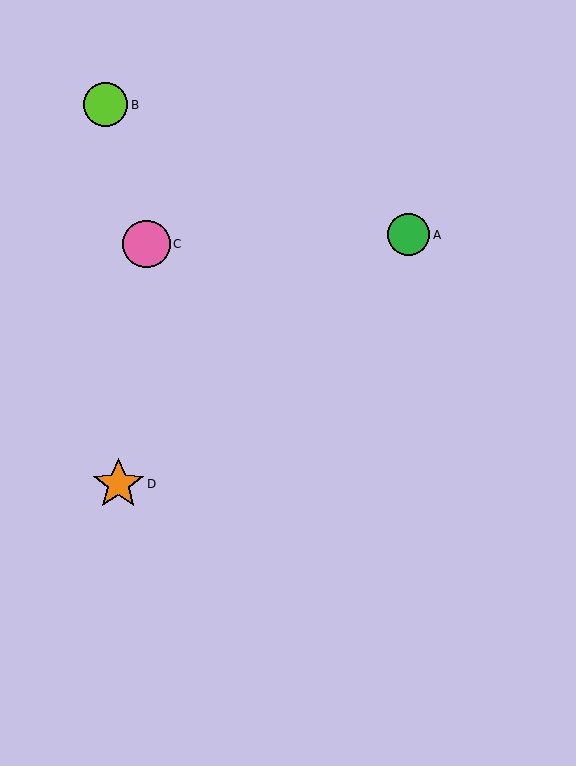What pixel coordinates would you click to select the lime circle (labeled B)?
Click at (106, 105) to select the lime circle B.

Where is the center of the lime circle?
The center of the lime circle is at (106, 105).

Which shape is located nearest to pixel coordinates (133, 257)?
The pink circle (labeled C) at (147, 244) is nearest to that location.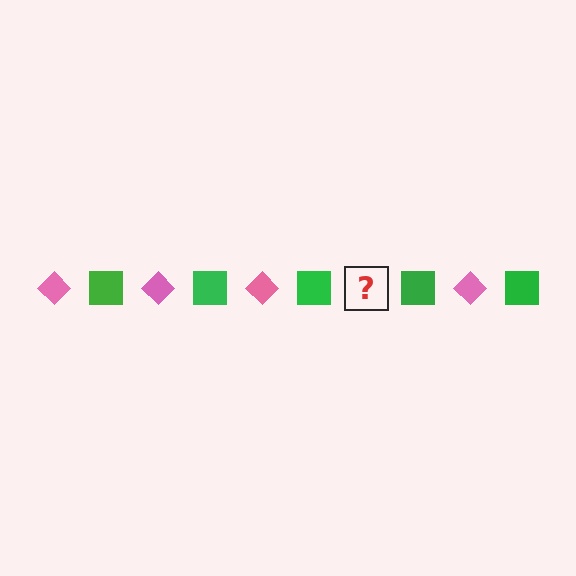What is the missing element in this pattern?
The missing element is a pink diamond.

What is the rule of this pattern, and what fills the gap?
The rule is that the pattern alternates between pink diamond and green square. The gap should be filled with a pink diamond.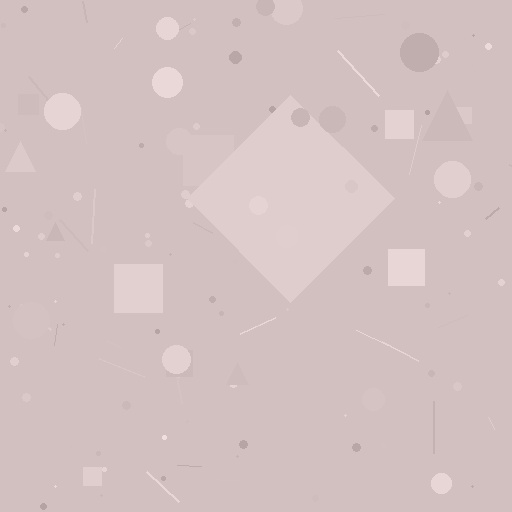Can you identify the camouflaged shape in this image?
The camouflaged shape is a diamond.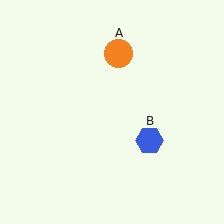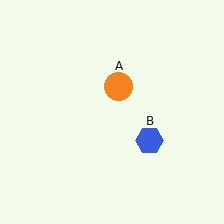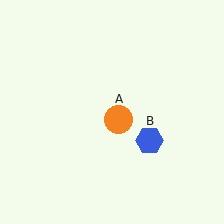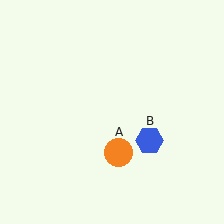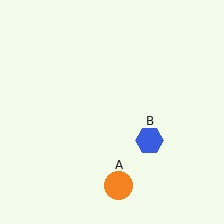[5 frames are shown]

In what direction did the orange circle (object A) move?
The orange circle (object A) moved down.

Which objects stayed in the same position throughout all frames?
Blue hexagon (object B) remained stationary.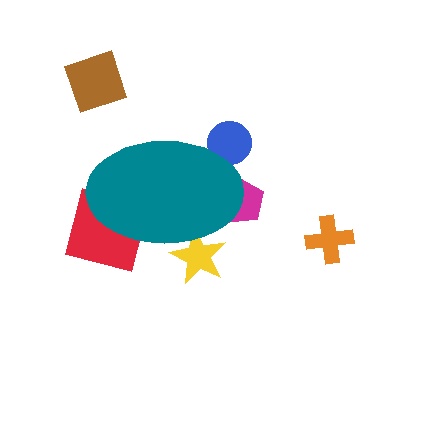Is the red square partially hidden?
Yes, the red square is partially hidden behind the teal ellipse.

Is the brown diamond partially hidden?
No, the brown diamond is fully visible.